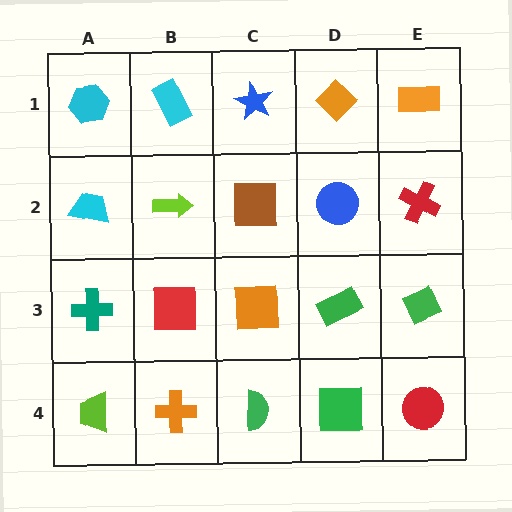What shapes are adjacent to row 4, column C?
An orange square (row 3, column C), an orange cross (row 4, column B), a green square (row 4, column D).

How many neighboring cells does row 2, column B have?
4.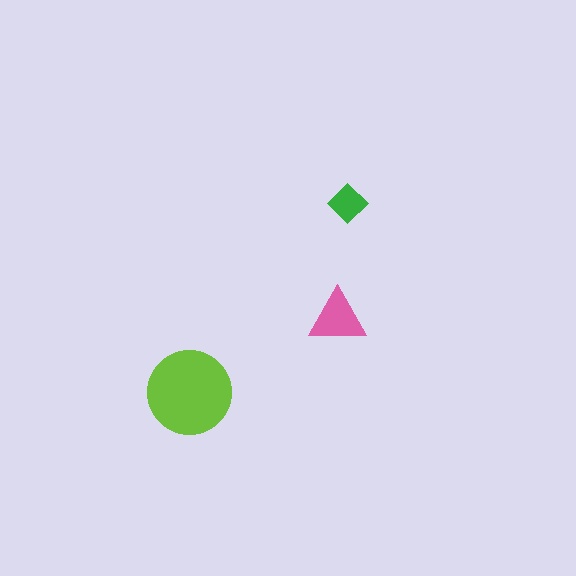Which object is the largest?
The lime circle.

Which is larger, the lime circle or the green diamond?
The lime circle.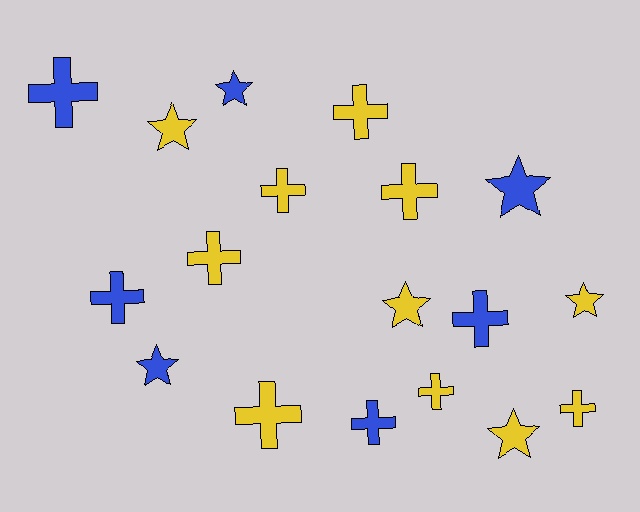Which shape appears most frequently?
Cross, with 11 objects.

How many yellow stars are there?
There are 4 yellow stars.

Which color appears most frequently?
Yellow, with 11 objects.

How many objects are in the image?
There are 18 objects.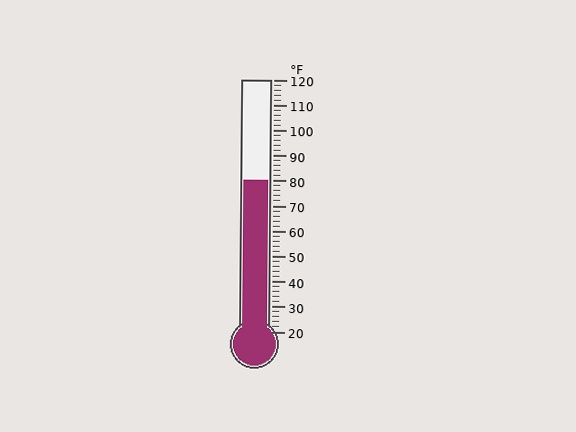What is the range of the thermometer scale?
The thermometer scale ranges from 20°F to 120°F.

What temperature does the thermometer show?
The thermometer shows approximately 80°F.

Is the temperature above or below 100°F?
The temperature is below 100°F.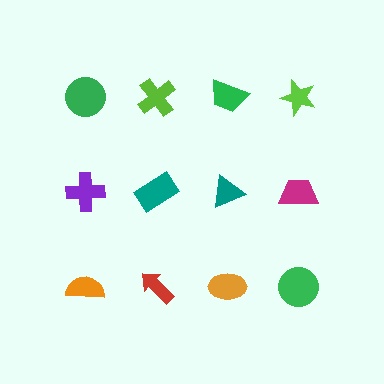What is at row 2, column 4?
A magenta trapezoid.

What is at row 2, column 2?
A teal rectangle.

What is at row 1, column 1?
A green circle.